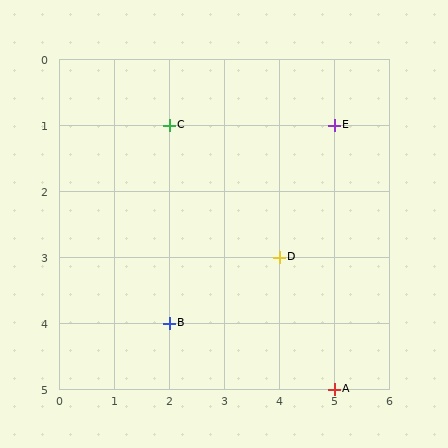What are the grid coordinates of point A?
Point A is at grid coordinates (5, 5).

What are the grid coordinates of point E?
Point E is at grid coordinates (5, 1).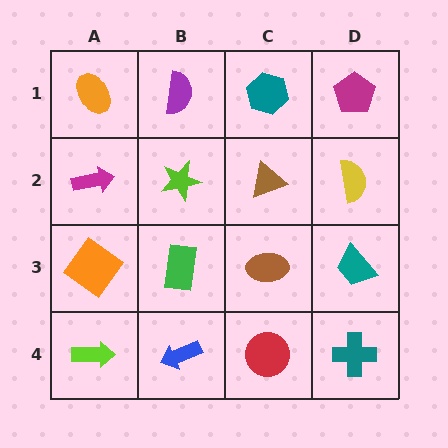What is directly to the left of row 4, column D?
A red circle.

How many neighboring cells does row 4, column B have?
3.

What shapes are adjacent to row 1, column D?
A yellow semicircle (row 2, column D), a teal hexagon (row 1, column C).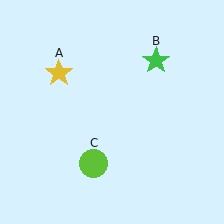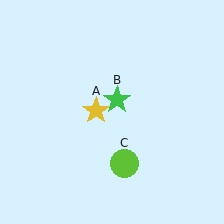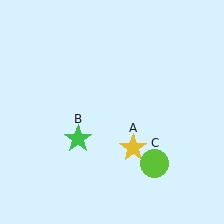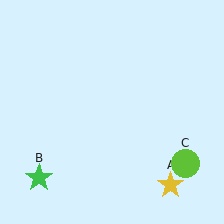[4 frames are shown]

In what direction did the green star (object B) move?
The green star (object B) moved down and to the left.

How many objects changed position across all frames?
3 objects changed position: yellow star (object A), green star (object B), lime circle (object C).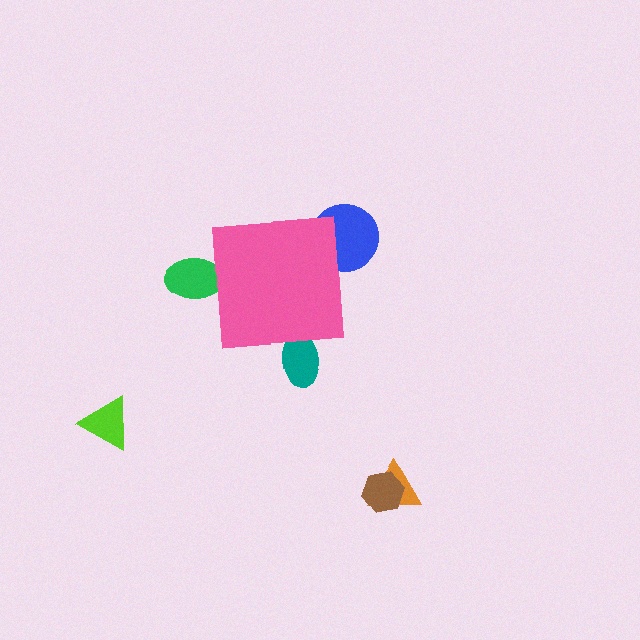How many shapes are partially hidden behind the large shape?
3 shapes are partially hidden.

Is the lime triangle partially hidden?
No, the lime triangle is fully visible.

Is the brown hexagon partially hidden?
No, the brown hexagon is fully visible.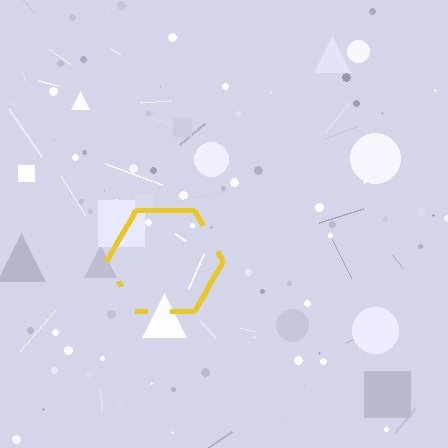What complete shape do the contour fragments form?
The contour fragments form a hexagon.